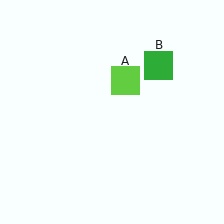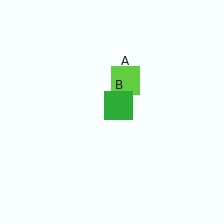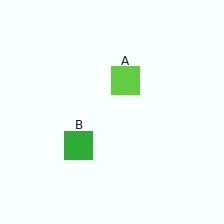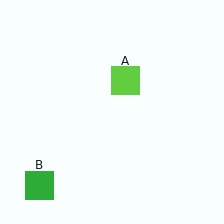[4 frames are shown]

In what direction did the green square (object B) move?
The green square (object B) moved down and to the left.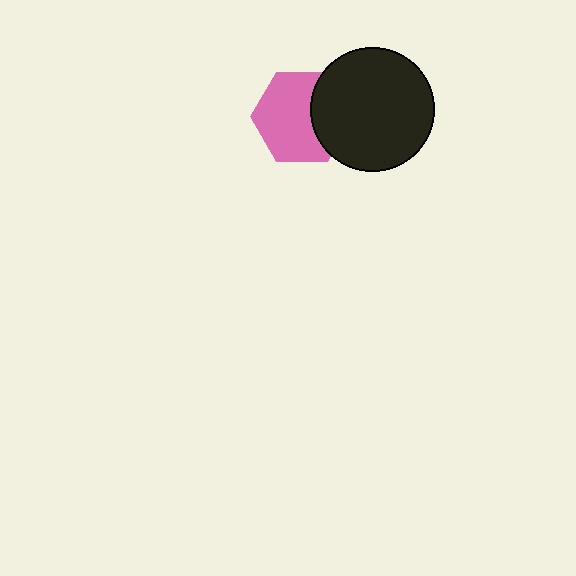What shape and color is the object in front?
The object in front is a black circle.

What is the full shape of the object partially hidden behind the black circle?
The partially hidden object is a pink hexagon.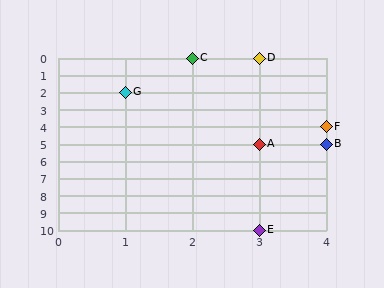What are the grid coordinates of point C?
Point C is at grid coordinates (2, 0).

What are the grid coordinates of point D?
Point D is at grid coordinates (3, 0).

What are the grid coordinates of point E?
Point E is at grid coordinates (3, 10).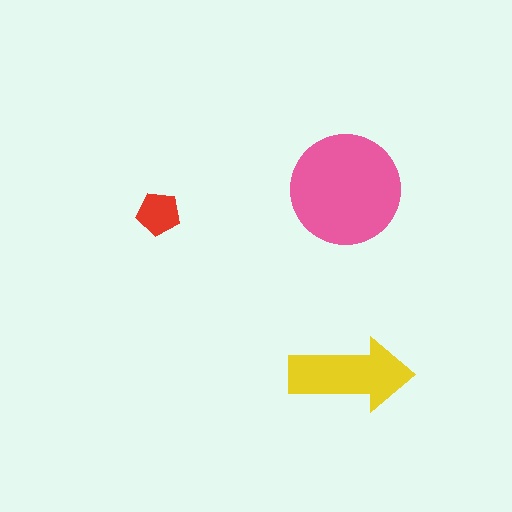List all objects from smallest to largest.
The red pentagon, the yellow arrow, the pink circle.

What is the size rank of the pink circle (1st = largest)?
1st.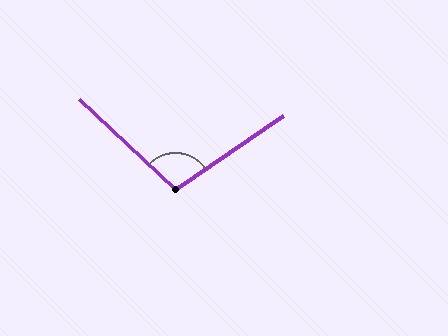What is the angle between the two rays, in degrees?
Approximately 103 degrees.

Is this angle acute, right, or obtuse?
It is obtuse.